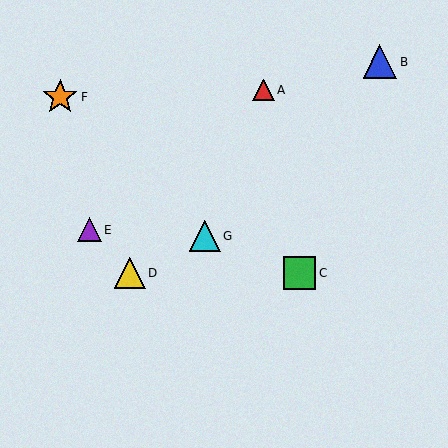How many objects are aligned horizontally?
2 objects (C, D) are aligned horizontally.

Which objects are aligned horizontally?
Objects C, D are aligned horizontally.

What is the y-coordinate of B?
Object B is at y≈62.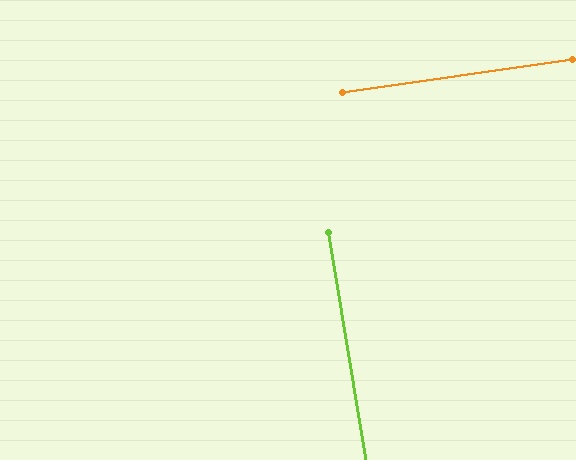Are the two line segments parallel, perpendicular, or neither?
Perpendicular — they meet at approximately 89°.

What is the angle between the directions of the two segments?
Approximately 89 degrees.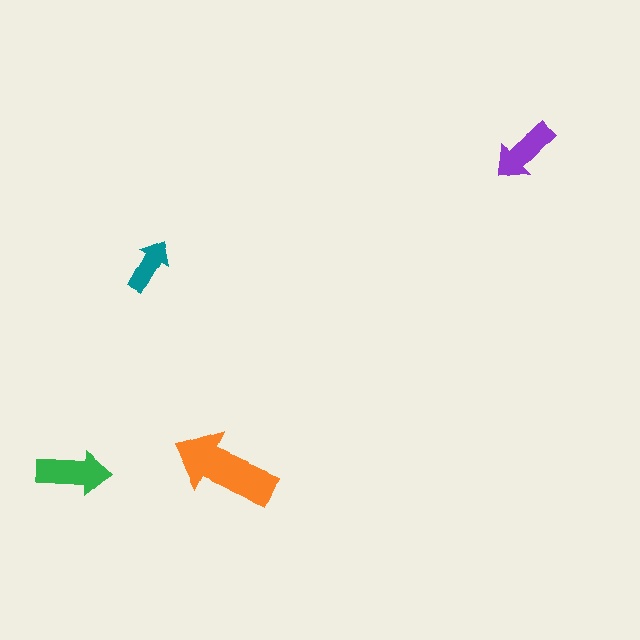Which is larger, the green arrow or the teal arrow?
The green one.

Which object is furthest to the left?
The green arrow is leftmost.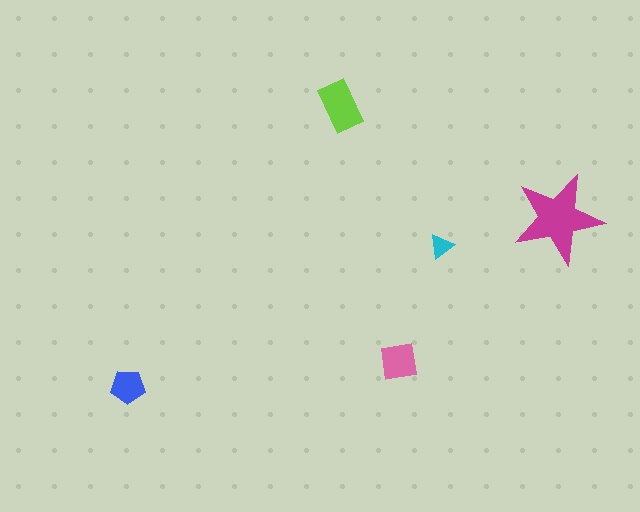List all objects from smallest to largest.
The cyan triangle, the blue pentagon, the pink square, the lime rectangle, the magenta star.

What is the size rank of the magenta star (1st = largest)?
1st.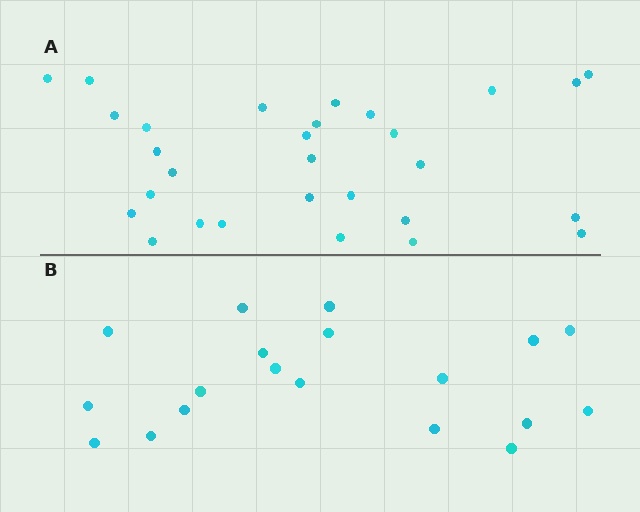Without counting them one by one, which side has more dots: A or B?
Region A (the top region) has more dots.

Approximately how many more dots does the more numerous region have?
Region A has roughly 10 or so more dots than region B.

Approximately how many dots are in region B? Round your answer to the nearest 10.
About 20 dots. (The exact count is 19, which rounds to 20.)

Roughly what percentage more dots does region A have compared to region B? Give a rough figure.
About 55% more.